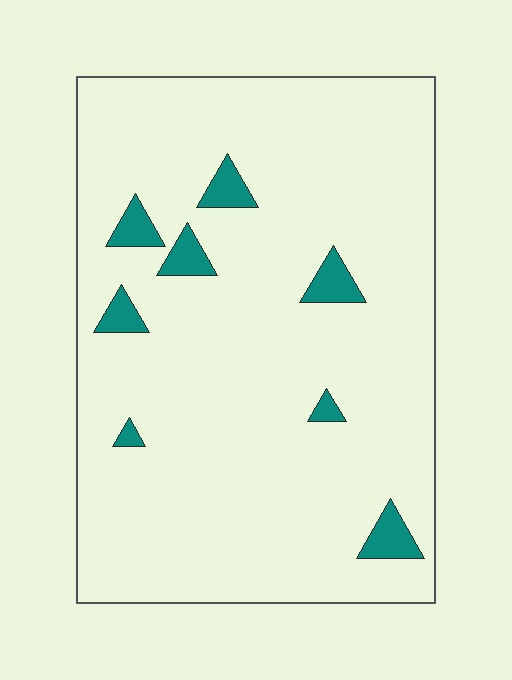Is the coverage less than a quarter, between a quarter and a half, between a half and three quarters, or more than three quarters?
Less than a quarter.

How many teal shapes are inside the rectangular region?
8.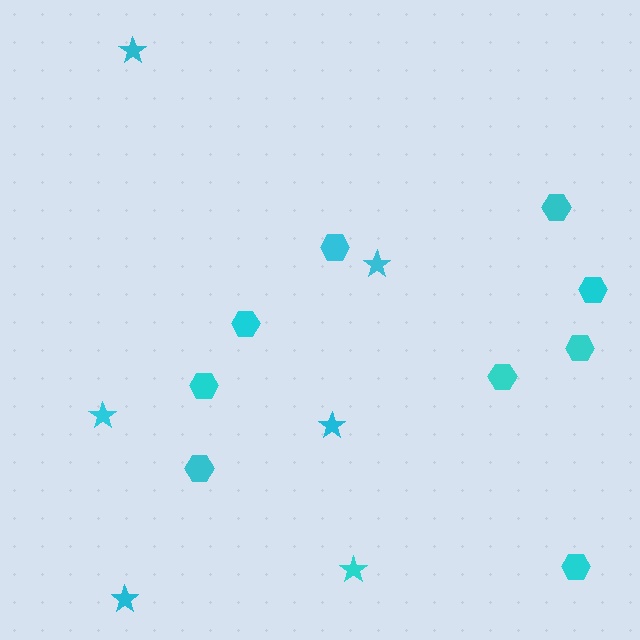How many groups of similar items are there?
There are 2 groups: one group of hexagons (9) and one group of stars (6).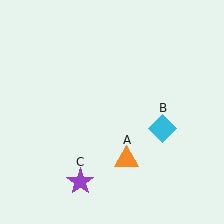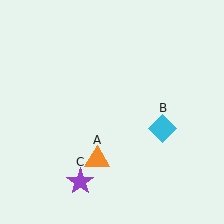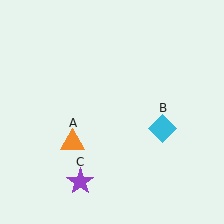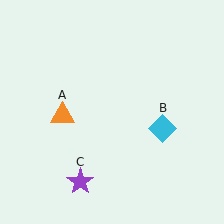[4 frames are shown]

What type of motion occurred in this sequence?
The orange triangle (object A) rotated clockwise around the center of the scene.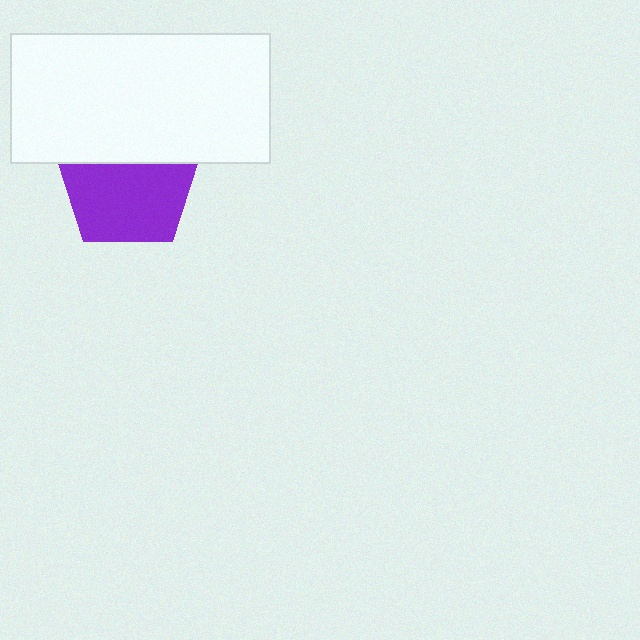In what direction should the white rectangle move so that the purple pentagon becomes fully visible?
The white rectangle should move up. That is the shortest direction to clear the overlap and leave the purple pentagon fully visible.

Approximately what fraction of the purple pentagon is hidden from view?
Roughly 34% of the purple pentagon is hidden behind the white rectangle.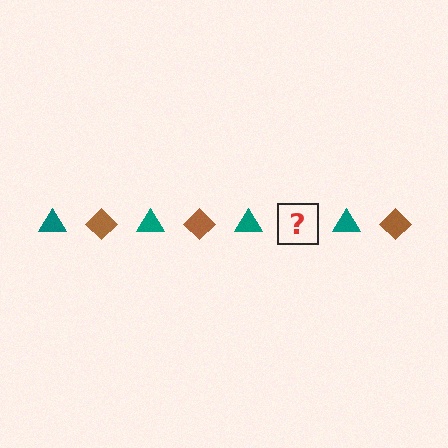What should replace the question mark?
The question mark should be replaced with a brown diamond.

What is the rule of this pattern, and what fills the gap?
The rule is that the pattern alternates between teal triangle and brown diamond. The gap should be filled with a brown diamond.